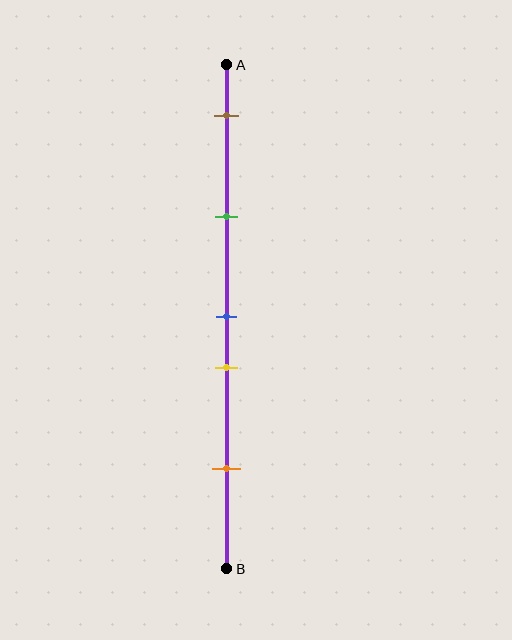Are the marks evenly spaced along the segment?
No, the marks are not evenly spaced.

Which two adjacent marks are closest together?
The blue and yellow marks are the closest adjacent pair.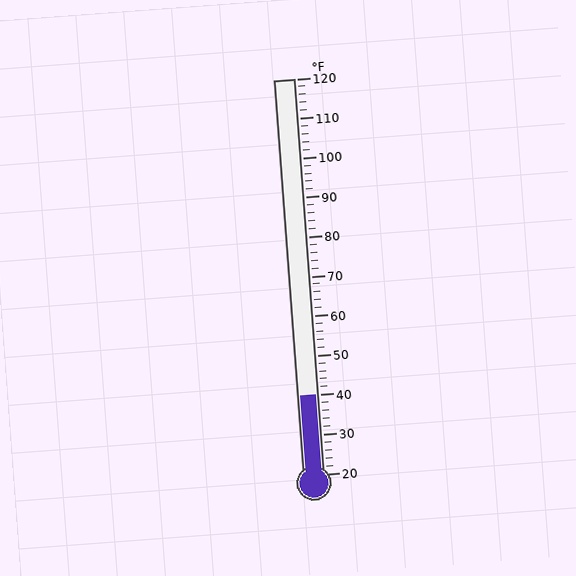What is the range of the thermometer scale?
The thermometer scale ranges from 20°F to 120°F.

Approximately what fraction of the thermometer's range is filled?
The thermometer is filled to approximately 20% of its range.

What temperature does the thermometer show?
The thermometer shows approximately 40°F.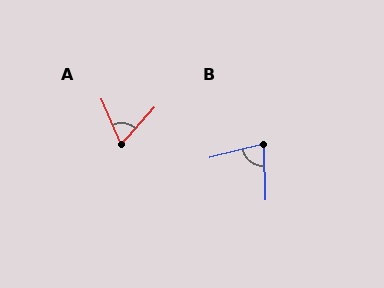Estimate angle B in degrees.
Approximately 78 degrees.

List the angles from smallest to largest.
A (64°), B (78°).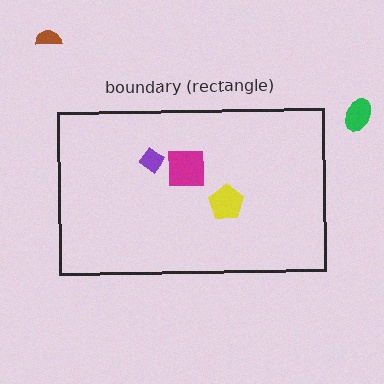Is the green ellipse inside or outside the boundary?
Outside.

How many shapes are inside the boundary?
3 inside, 2 outside.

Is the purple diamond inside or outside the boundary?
Inside.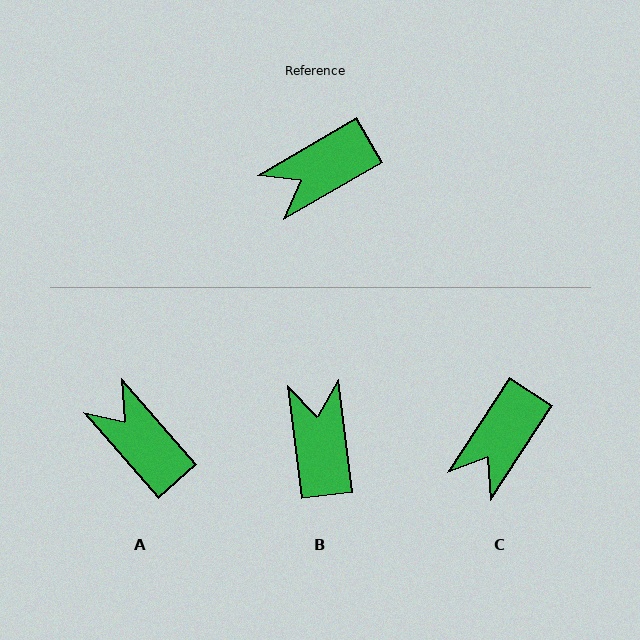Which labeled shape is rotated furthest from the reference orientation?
B, about 114 degrees away.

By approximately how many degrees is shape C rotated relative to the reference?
Approximately 26 degrees counter-clockwise.